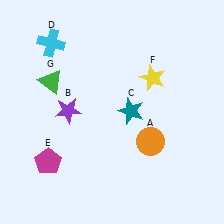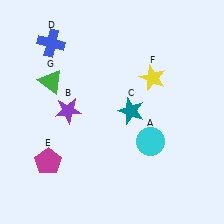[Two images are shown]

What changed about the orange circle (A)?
In Image 1, A is orange. In Image 2, it changed to cyan.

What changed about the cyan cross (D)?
In Image 1, D is cyan. In Image 2, it changed to blue.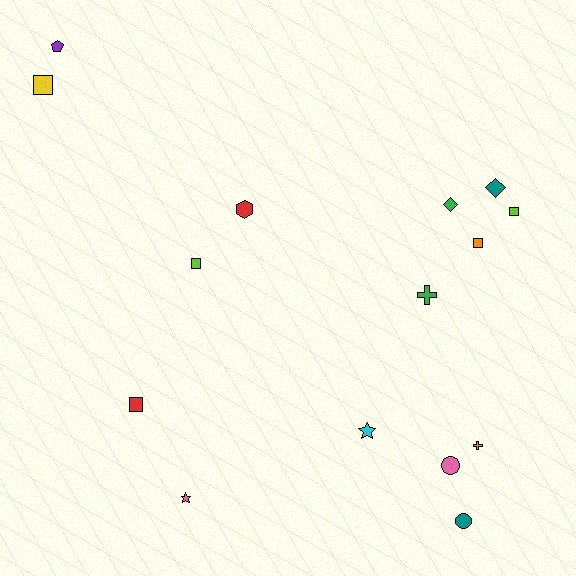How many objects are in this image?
There are 15 objects.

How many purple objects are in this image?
There is 1 purple object.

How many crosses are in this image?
There are 2 crosses.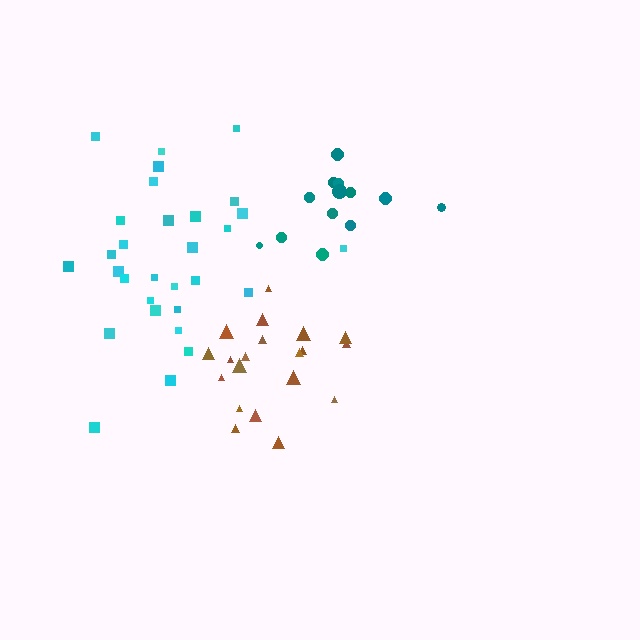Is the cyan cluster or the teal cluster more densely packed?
Teal.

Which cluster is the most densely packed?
Teal.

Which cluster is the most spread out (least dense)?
Brown.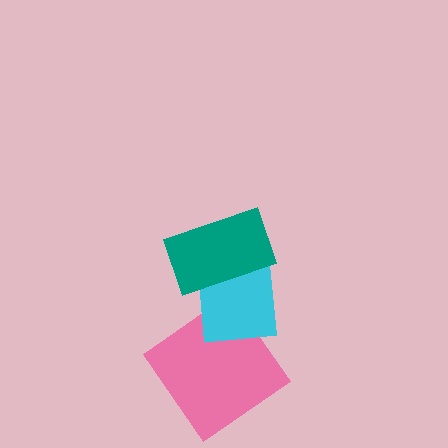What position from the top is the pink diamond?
The pink diamond is 3rd from the top.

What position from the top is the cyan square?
The cyan square is 2nd from the top.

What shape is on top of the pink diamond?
The cyan square is on top of the pink diamond.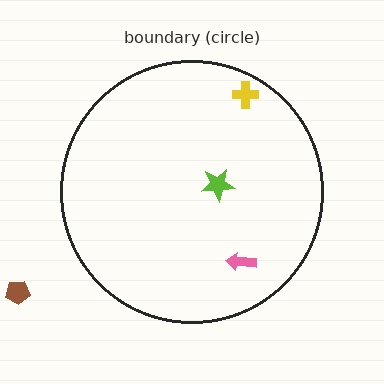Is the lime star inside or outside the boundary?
Inside.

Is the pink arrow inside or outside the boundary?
Inside.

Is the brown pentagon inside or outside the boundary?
Outside.